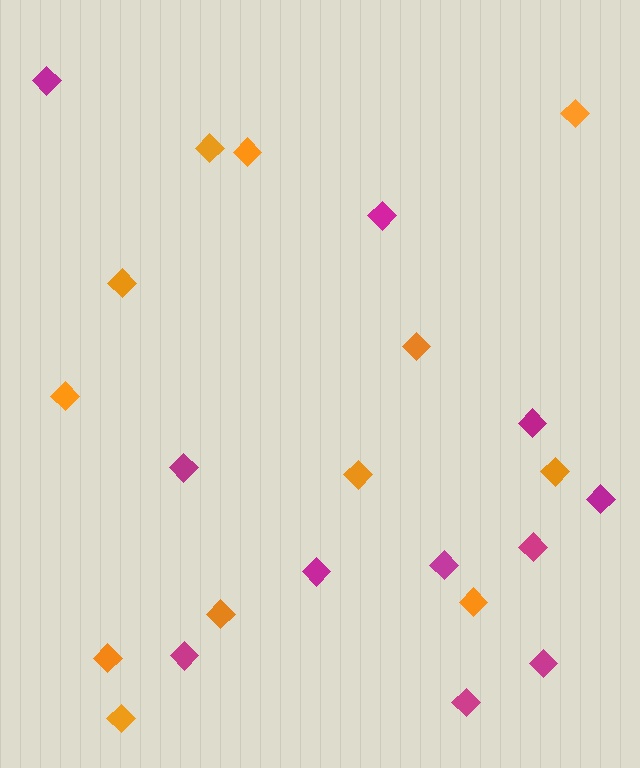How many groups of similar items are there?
There are 2 groups: one group of orange diamonds (12) and one group of magenta diamonds (11).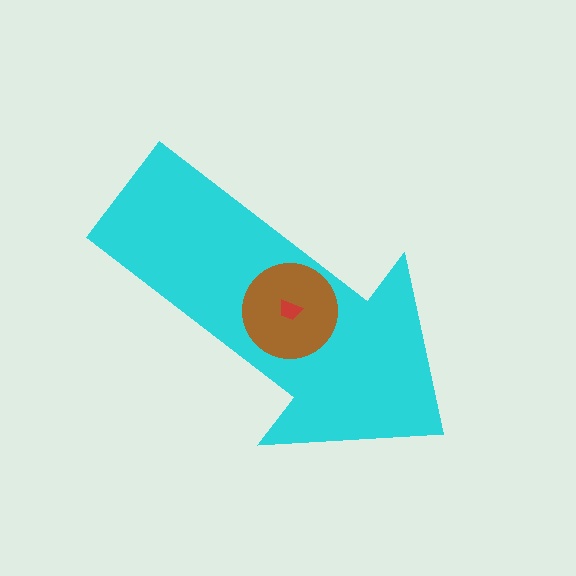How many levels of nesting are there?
3.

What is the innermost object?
The red trapezoid.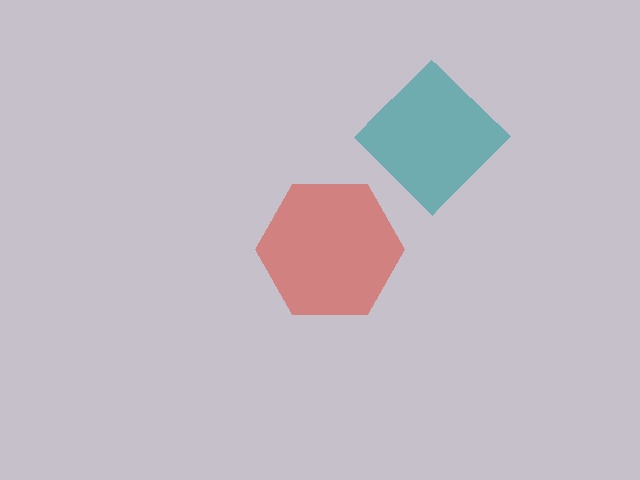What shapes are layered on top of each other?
The layered shapes are: a teal diamond, a red hexagon.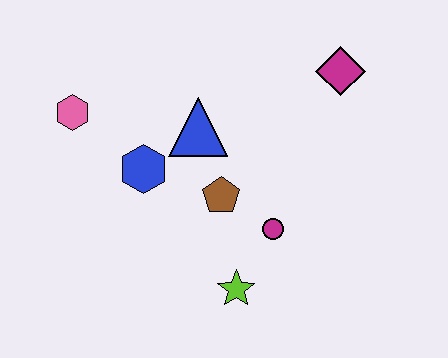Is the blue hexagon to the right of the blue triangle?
No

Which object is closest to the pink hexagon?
The blue hexagon is closest to the pink hexagon.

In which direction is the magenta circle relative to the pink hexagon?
The magenta circle is to the right of the pink hexagon.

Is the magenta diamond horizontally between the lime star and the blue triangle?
No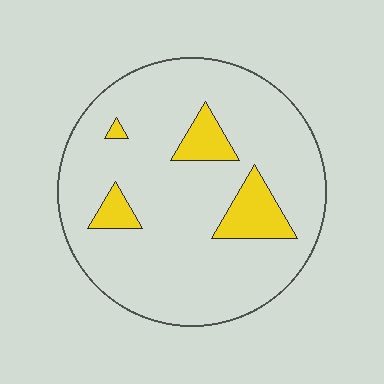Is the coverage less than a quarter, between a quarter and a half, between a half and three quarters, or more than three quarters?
Less than a quarter.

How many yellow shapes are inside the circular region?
4.